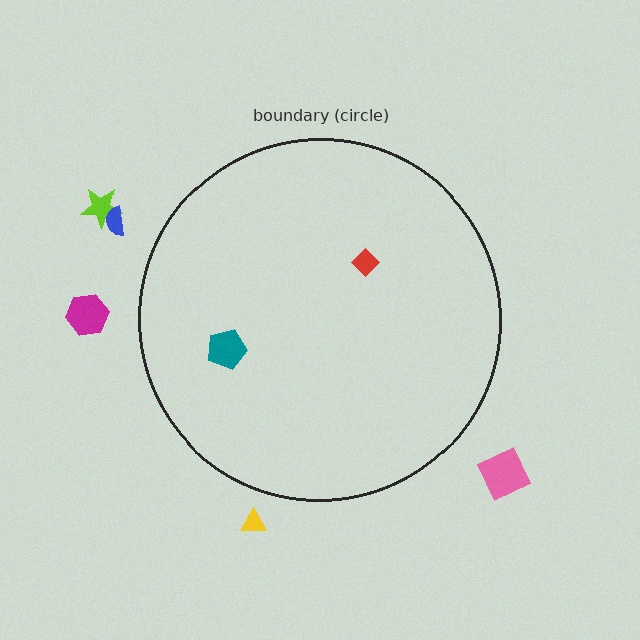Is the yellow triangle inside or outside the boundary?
Outside.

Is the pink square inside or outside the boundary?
Outside.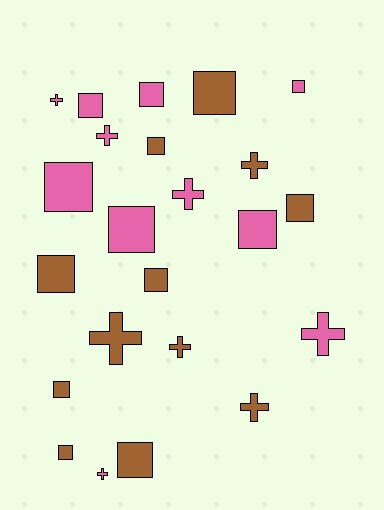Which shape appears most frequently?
Square, with 14 objects.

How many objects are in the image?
There are 23 objects.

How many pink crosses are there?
There are 5 pink crosses.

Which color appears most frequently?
Brown, with 12 objects.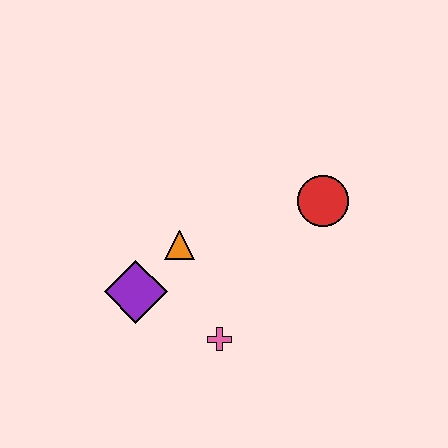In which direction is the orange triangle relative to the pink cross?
The orange triangle is above the pink cross.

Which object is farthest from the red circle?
The purple diamond is farthest from the red circle.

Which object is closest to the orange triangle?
The purple diamond is closest to the orange triangle.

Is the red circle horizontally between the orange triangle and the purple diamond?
No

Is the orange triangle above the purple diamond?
Yes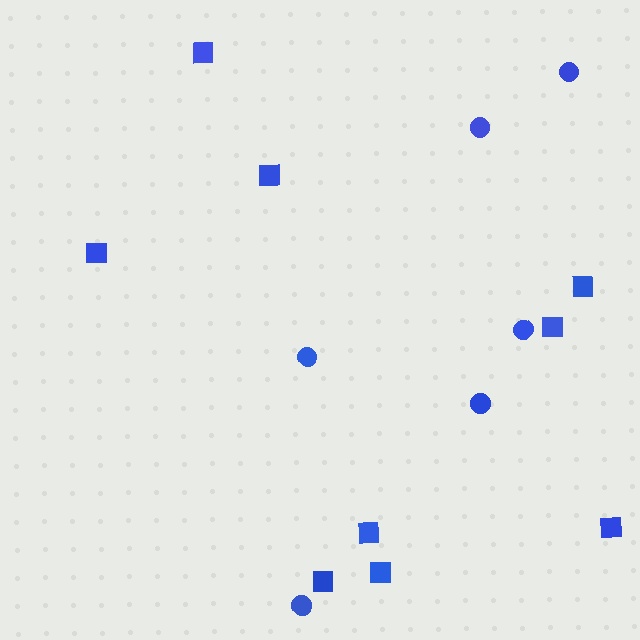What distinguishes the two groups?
There are 2 groups: one group of circles (6) and one group of squares (9).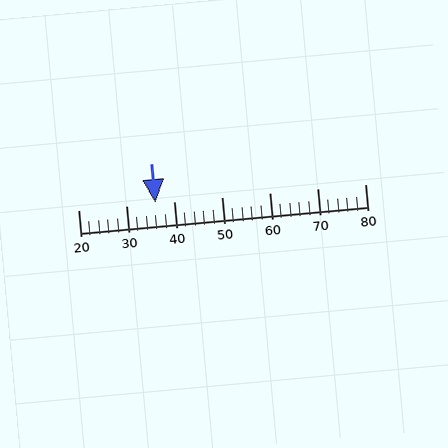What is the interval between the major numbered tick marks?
The major tick marks are spaced 10 units apart.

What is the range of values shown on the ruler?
The ruler shows values from 20 to 80.